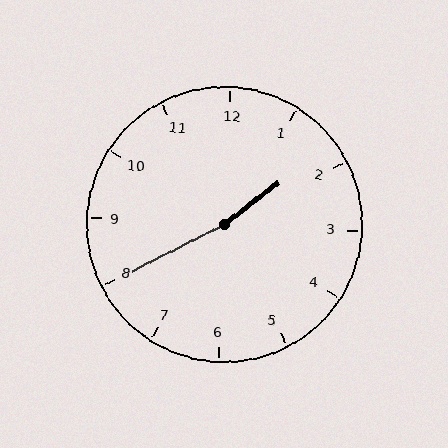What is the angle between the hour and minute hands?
Approximately 170 degrees.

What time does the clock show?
1:40.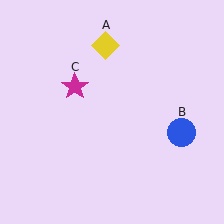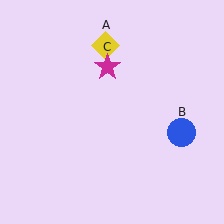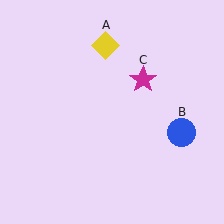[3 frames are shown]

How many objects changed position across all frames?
1 object changed position: magenta star (object C).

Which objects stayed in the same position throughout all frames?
Yellow diamond (object A) and blue circle (object B) remained stationary.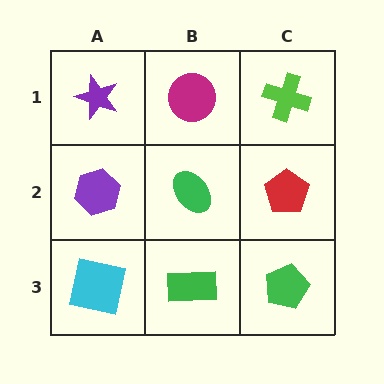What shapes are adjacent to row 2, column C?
A lime cross (row 1, column C), a green pentagon (row 3, column C), a green ellipse (row 2, column B).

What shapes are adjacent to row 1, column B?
A green ellipse (row 2, column B), a purple star (row 1, column A), a lime cross (row 1, column C).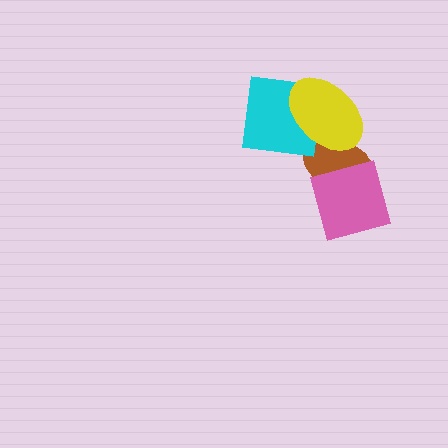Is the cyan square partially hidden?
Yes, it is partially covered by another shape.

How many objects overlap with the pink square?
1 object overlaps with the pink square.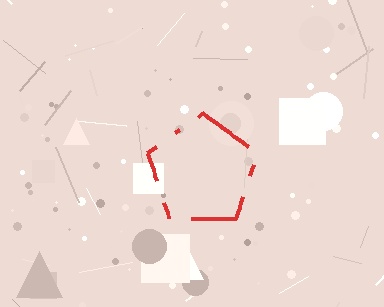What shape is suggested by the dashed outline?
The dashed outline suggests a pentagon.